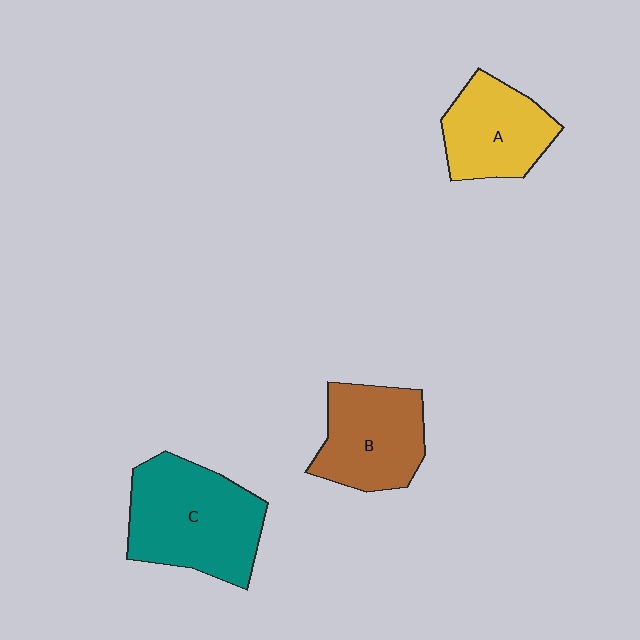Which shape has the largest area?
Shape C (teal).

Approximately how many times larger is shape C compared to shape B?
Approximately 1.3 times.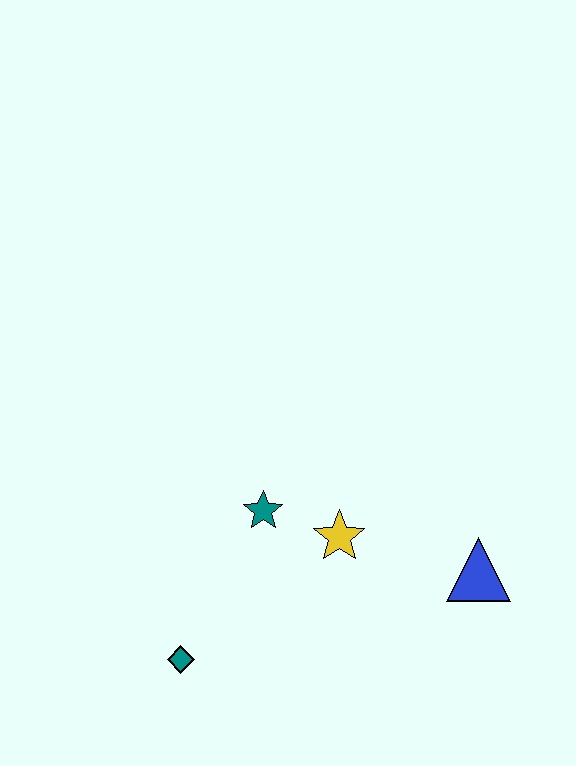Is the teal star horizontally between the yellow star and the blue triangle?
No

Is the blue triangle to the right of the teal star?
Yes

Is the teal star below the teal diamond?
No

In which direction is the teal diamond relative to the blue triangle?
The teal diamond is to the left of the blue triangle.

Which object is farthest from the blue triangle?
The teal diamond is farthest from the blue triangle.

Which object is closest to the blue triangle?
The yellow star is closest to the blue triangle.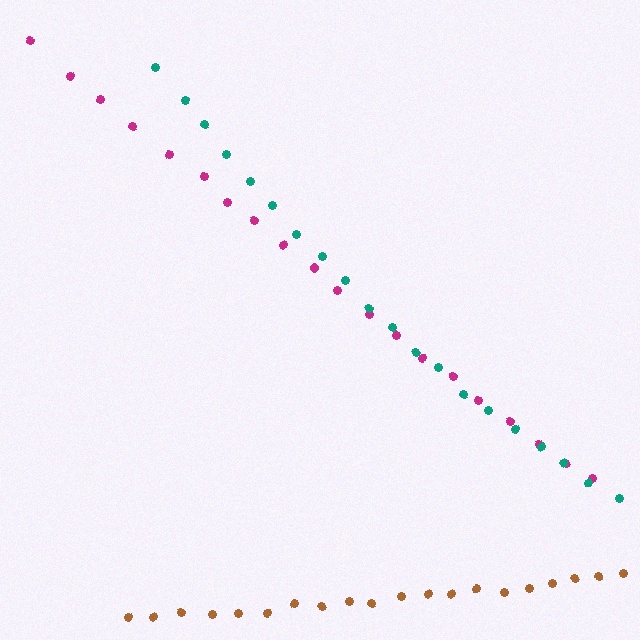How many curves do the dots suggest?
There are 3 distinct paths.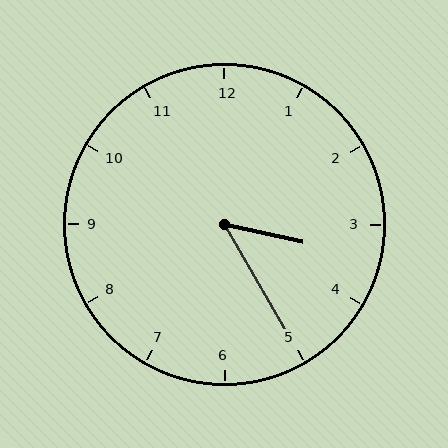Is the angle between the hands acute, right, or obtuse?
It is acute.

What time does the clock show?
3:25.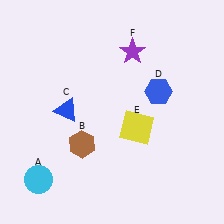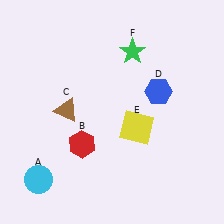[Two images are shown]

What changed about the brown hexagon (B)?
In Image 1, B is brown. In Image 2, it changed to red.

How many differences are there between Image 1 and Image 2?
There are 3 differences between the two images.